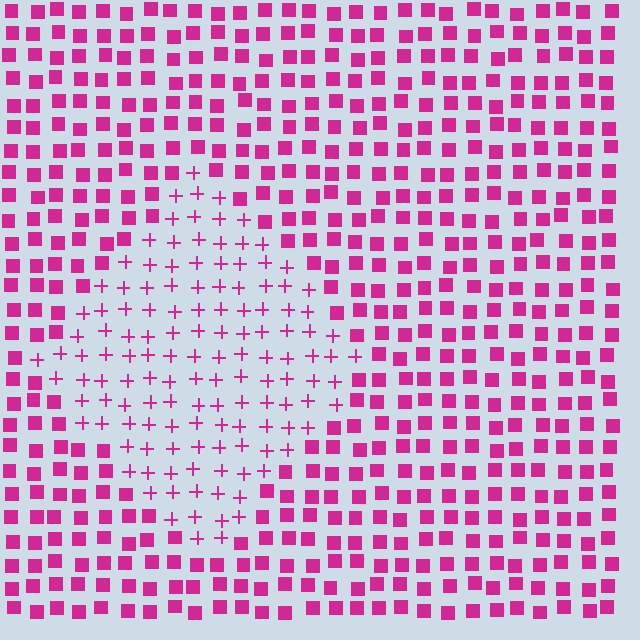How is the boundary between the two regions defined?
The boundary is defined by a change in element shape: plus signs inside vs. squares outside. All elements share the same color and spacing.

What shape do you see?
I see a diamond.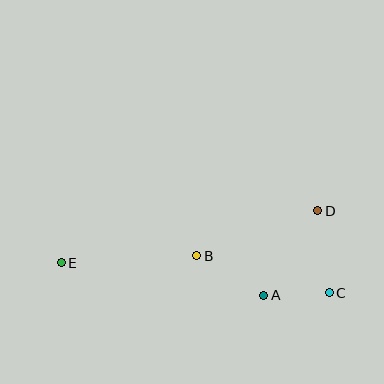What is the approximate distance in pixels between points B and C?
The distance between B and C is approximately 137 pixels.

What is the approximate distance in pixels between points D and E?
The distance between D and E is approximately 261 pixels.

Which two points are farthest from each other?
Points C and E are farthest from each other.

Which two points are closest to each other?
Points A and C are closest to each other.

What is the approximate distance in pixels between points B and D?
The distance between B and D is approximately 129 pixels.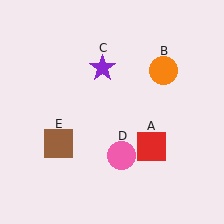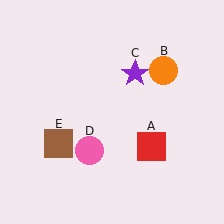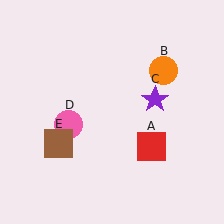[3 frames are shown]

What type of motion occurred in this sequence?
The purple star (object C), pink circle (object D) rotated clockwise around the center of the scene.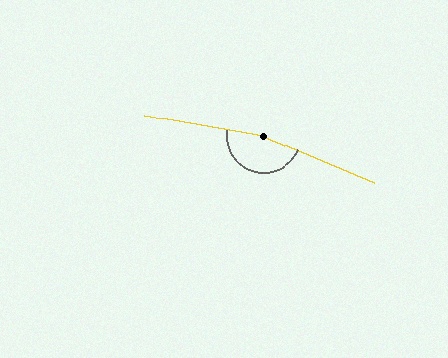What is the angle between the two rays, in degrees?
Approximately 167 degrees.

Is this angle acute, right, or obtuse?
It is obtuse.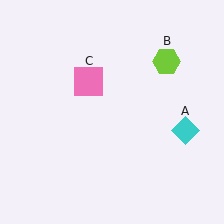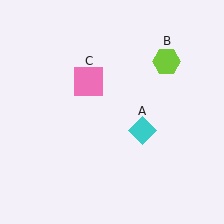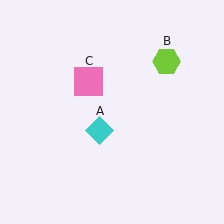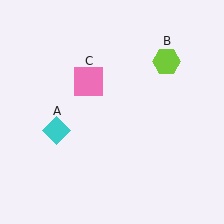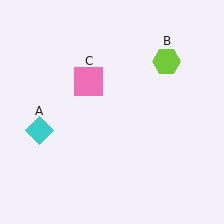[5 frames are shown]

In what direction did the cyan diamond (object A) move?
The cyan diamond (object A) moved left.